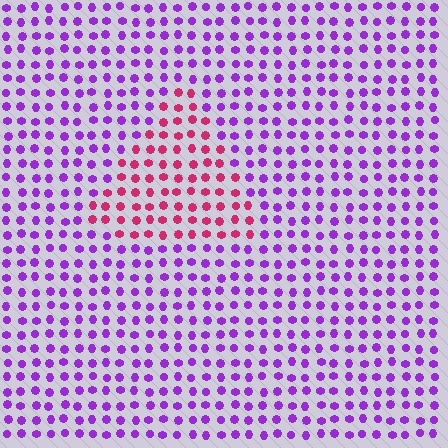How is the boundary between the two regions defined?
The boundary is defined purely by a slight shift in hue (about 54 degrees). Spacing, size, and orientation are identical on both sides.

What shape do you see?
I see a triangle.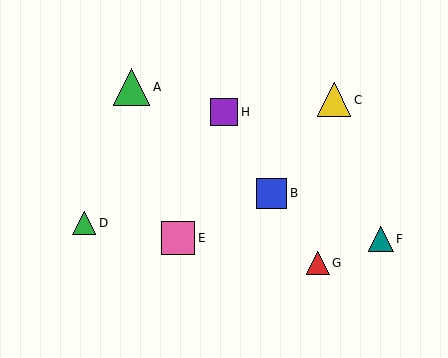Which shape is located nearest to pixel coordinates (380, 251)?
The teal triangle (labeled F) at (381, 239) is nearest to that location.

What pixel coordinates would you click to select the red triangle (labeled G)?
Click at (318, 263) to select the red triangle G.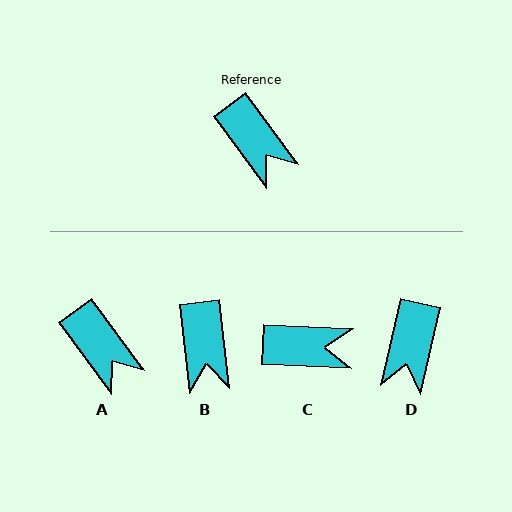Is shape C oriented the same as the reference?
No, it is off by about 51 degrees.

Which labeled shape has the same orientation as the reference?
A.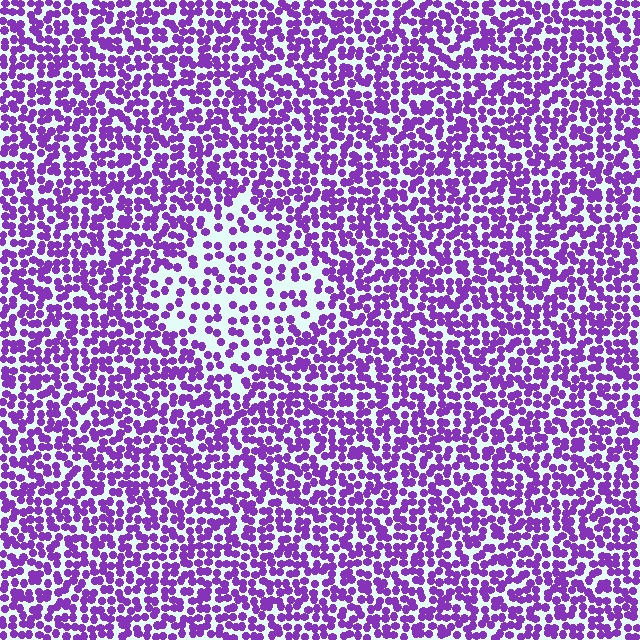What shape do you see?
I see a diamond.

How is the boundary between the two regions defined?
The boundary is defined by a change in element density (approximately 2.0x ratio). All elements are the same color, size, and shape.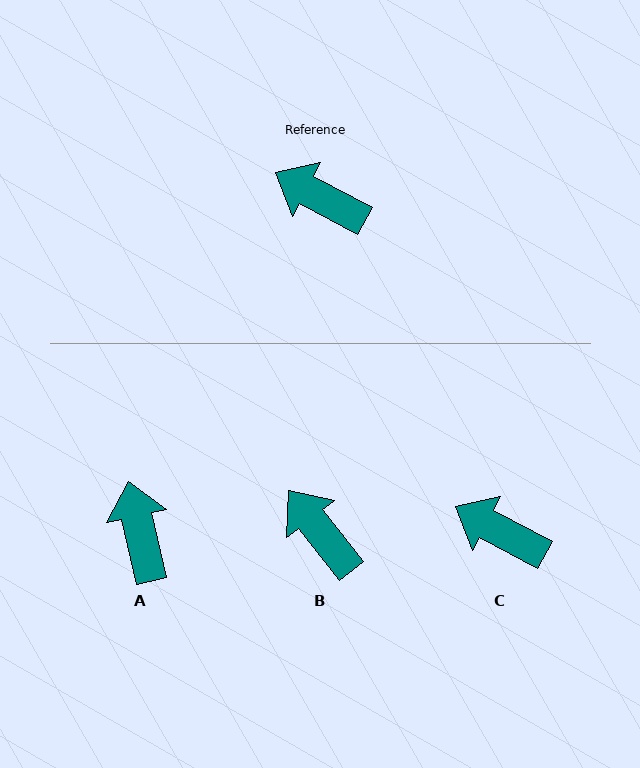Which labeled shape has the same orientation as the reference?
C.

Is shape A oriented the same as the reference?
No, it is off by about 49 degrees.